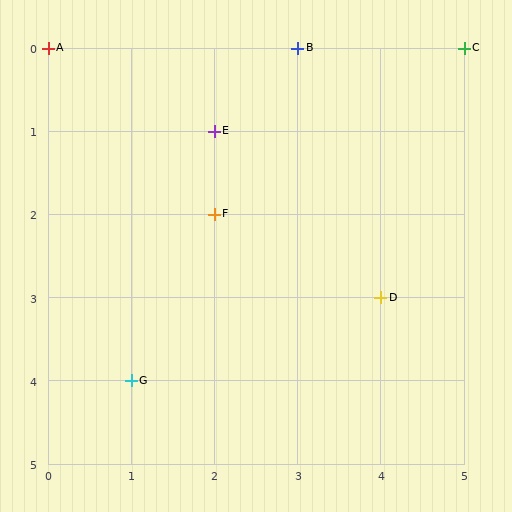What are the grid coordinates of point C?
Point C is at grid coordinates (5, 0).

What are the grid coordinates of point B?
Point B is at grid coordinates (3, 0).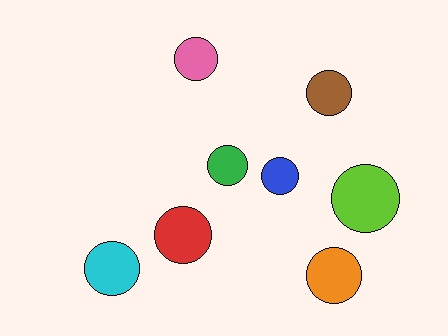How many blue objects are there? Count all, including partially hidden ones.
There is 1 blue object.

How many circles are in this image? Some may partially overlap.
There are 8 circles.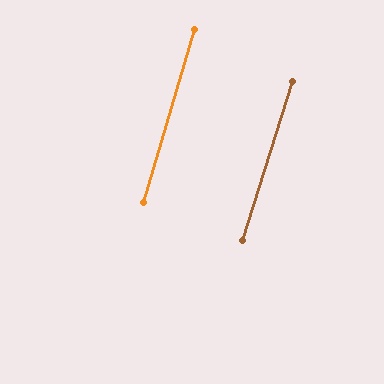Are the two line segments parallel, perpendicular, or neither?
Parallel — their directions differ by only 1.2°.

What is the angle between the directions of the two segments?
Approximately 1 degree.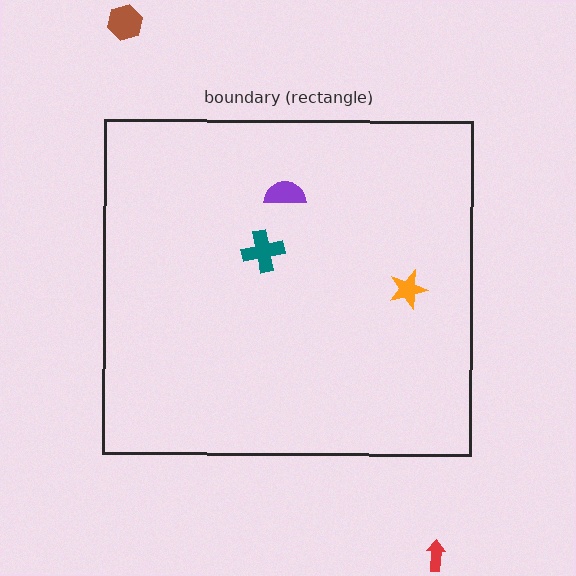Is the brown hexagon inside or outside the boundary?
Outside.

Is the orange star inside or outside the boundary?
Inside.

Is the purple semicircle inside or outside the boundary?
Inside.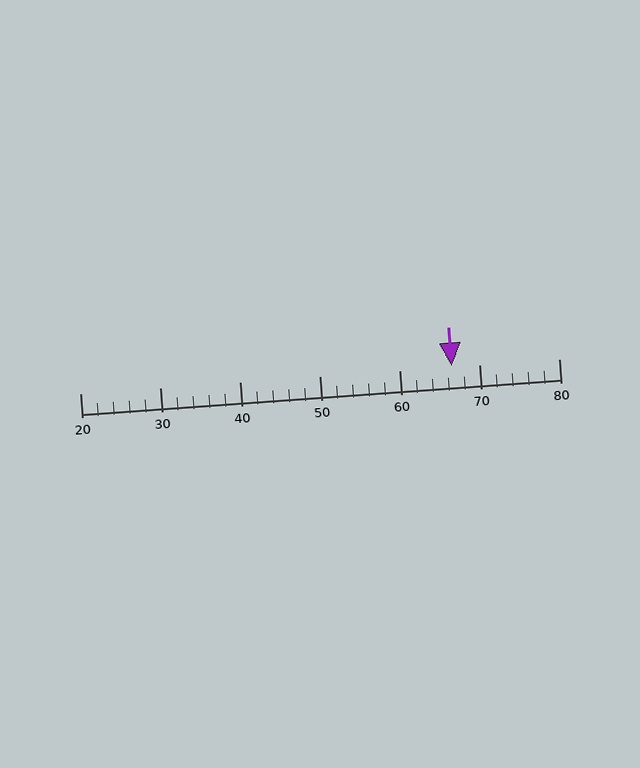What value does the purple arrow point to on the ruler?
The purple arrow points to approximately 66.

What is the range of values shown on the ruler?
The ruler shows values from 20 to 80.